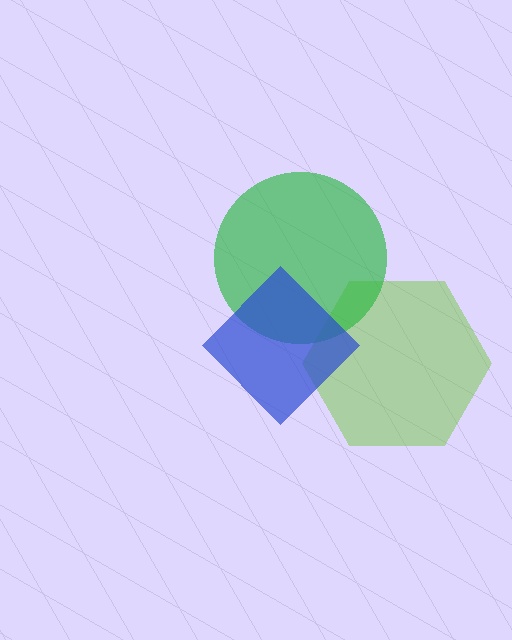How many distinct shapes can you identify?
There are 3 distinct shapes: a lime hexagon, a green circle, a blue diamond.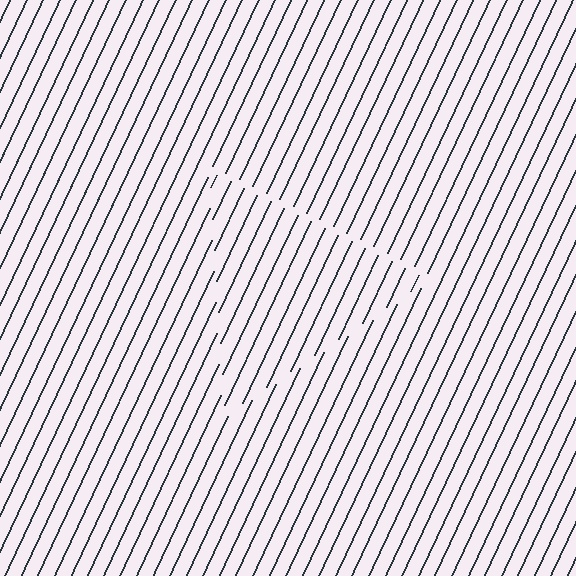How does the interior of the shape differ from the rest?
The interior of the shape contains the same grating, shifted by half a period — the contour is defined by the phase discontinuity where line-ends from the inner and outer gratings abut.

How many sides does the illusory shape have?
3 sides — the line-ends trace a triangle.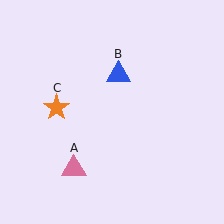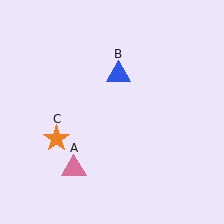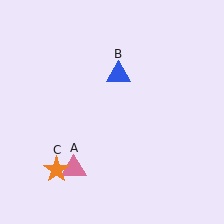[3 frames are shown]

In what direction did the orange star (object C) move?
The orange star (object C) moved down.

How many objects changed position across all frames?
1 object changed position: orange star (object C).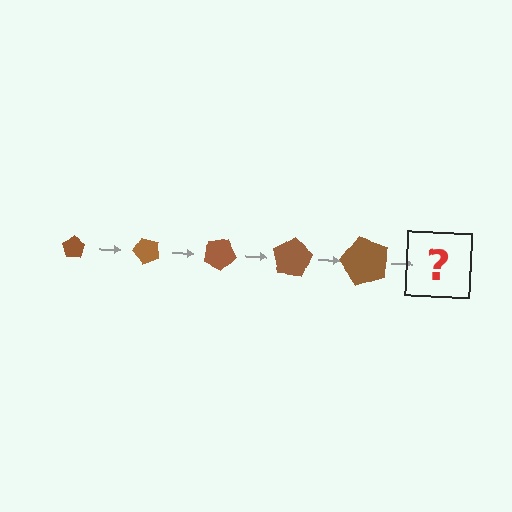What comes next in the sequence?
The next element should be a pentagon, larger than the previous one and rotated 250 degrees from the start.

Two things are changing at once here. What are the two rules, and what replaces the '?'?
The two rules are that the pentagon grows larger each step and it rotates 50 degrees each step. The '?' should be a pentagon, larger than the previous one and rotated 250 degrees from the start.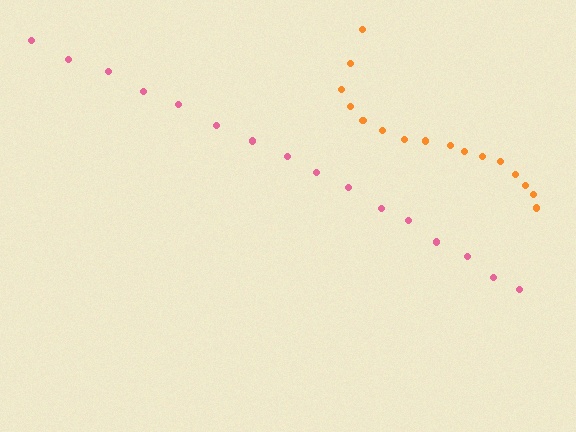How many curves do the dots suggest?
There are 2 distinct paths.